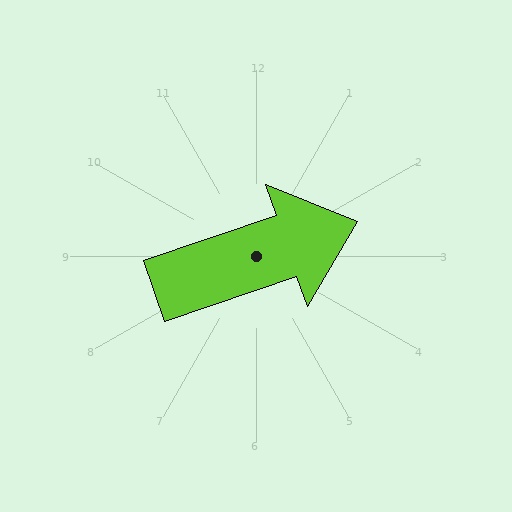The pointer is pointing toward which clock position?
Roughly 2 o'clock.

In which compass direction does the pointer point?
East.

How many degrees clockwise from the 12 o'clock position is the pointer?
Approximately 71 degrees.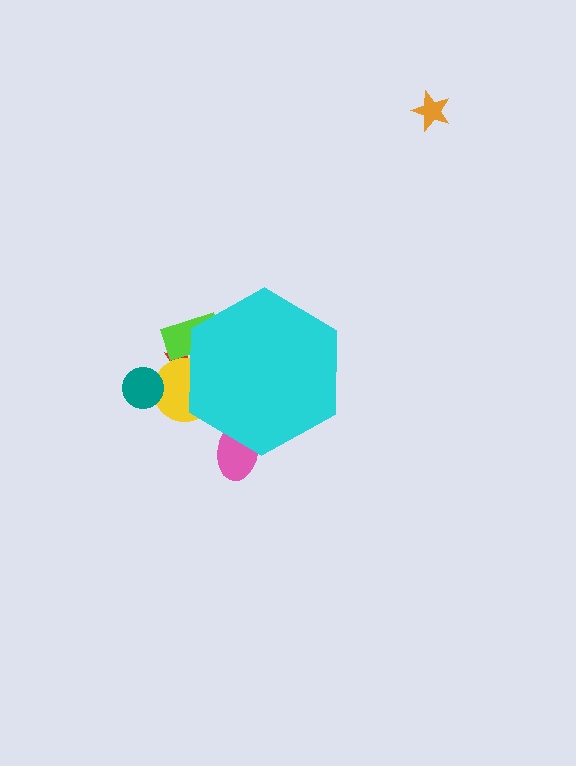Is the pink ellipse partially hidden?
Yes, the pink ellipse is partially hidden behind the cyan hexagon.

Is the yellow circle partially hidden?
Yes, the yellow circle is partially hidden behind the cyan hexagon.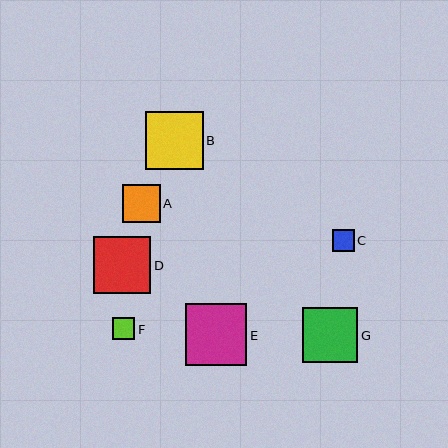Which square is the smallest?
Square C is the smallest with a size of approximately 21 pixels.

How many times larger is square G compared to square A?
Square G is approximately 1.4 times the size of square A.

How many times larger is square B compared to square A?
Square B is approximately 1.5 times the size of square A.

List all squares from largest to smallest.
From largest to smallest: E, B, D, G, A, F, C.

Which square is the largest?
Square E is the largest with a size of approximately 62 pixels.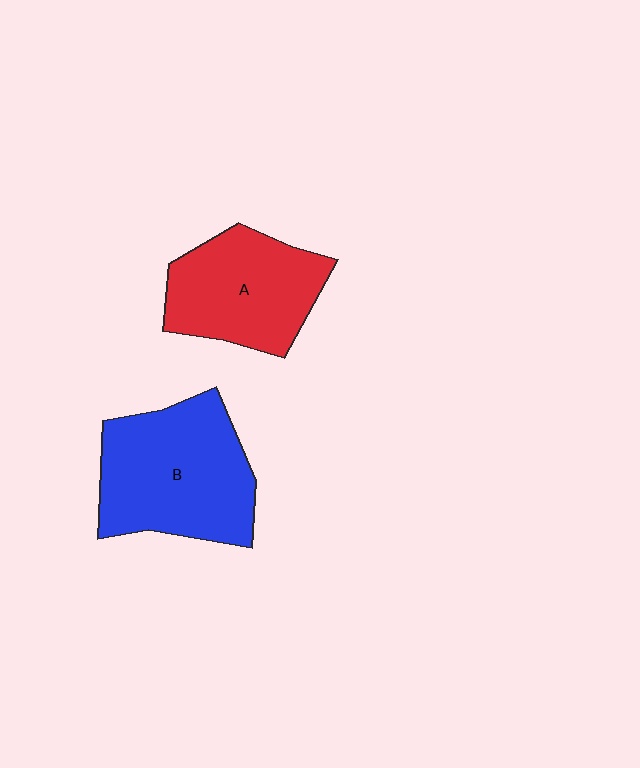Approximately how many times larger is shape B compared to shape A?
Approximately 1.3 times.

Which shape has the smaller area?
Shape A (red).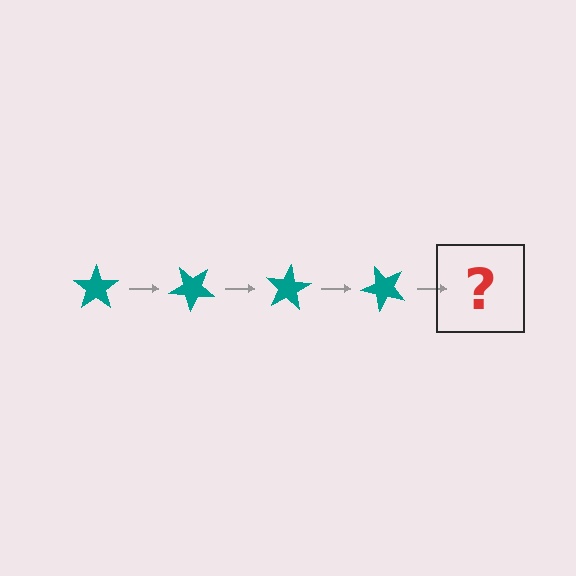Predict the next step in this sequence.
The next step is a teal star rotated 160 degrees.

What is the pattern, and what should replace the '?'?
The pattern is that the star rotates 40 degrees each step. The '?' should be a teal star rotated 160 degrees.